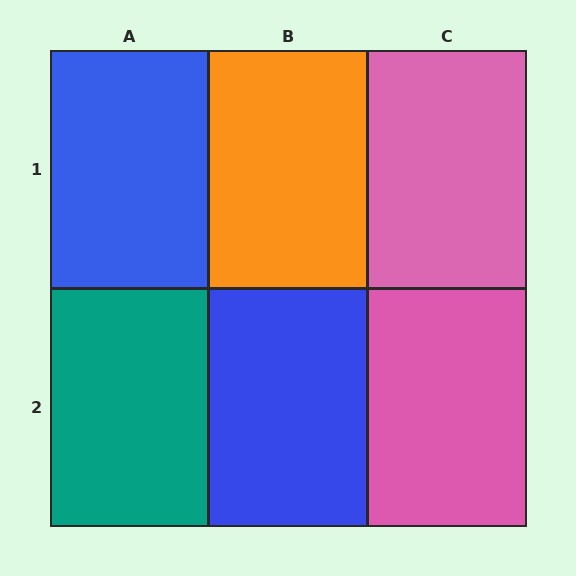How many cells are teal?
1 cell is teal.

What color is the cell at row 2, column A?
Teal.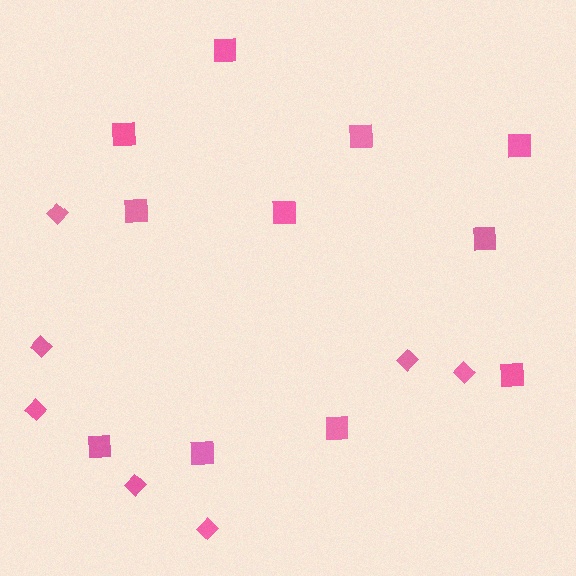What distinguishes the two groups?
There are 2 groups: one group of diamonds (7) and one group of squares (11).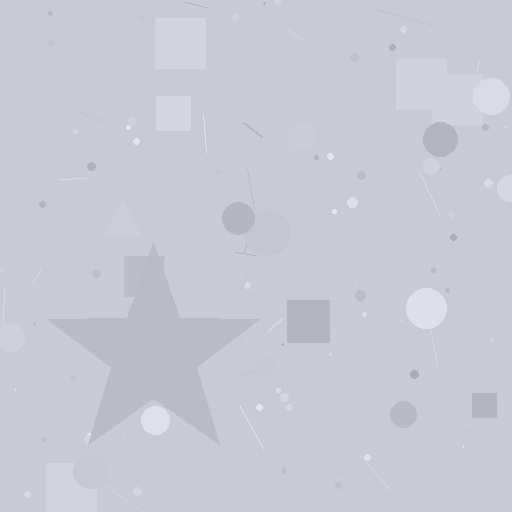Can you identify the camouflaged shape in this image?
The camouflaged shape is a star.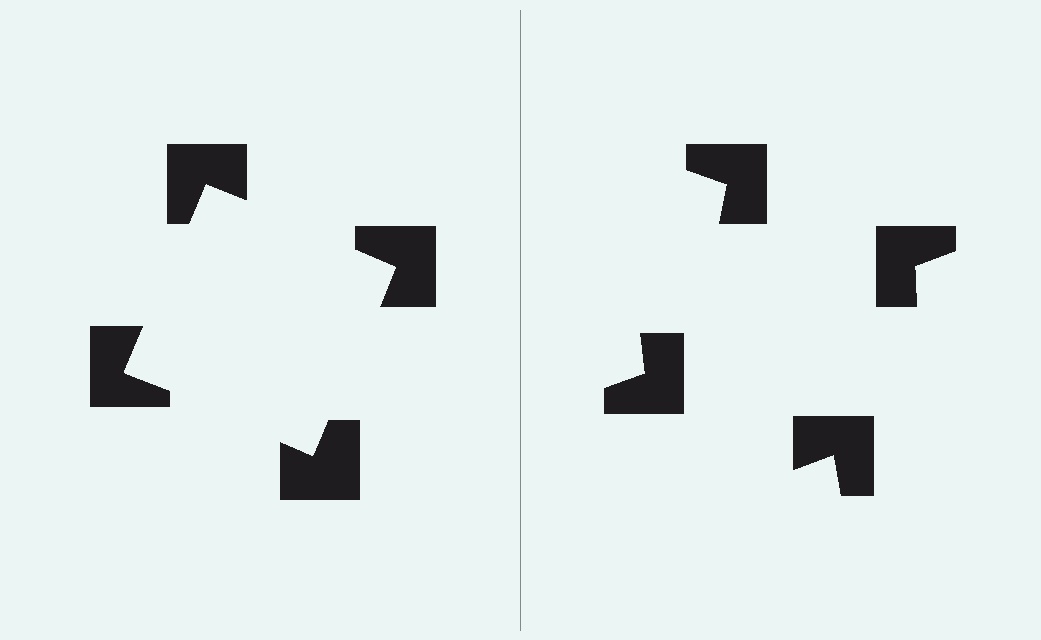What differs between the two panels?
The notched squares are positioned identically on both sides; only the wedge orientations differ. On the left they align to a square; on the right they are misaligned.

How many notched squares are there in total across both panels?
8 — 4 on each side.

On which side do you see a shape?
An illusory square appears on the left side. On the right side the wedge cuts are rotated, so no coherent shape forms.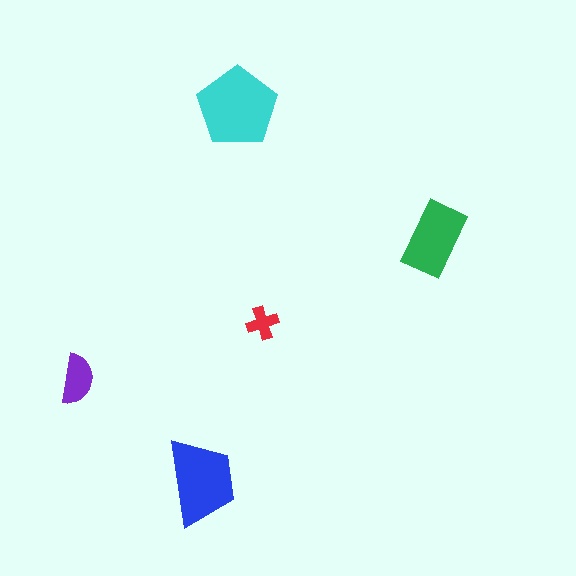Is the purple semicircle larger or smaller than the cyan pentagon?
Smaller.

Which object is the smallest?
The red cross.